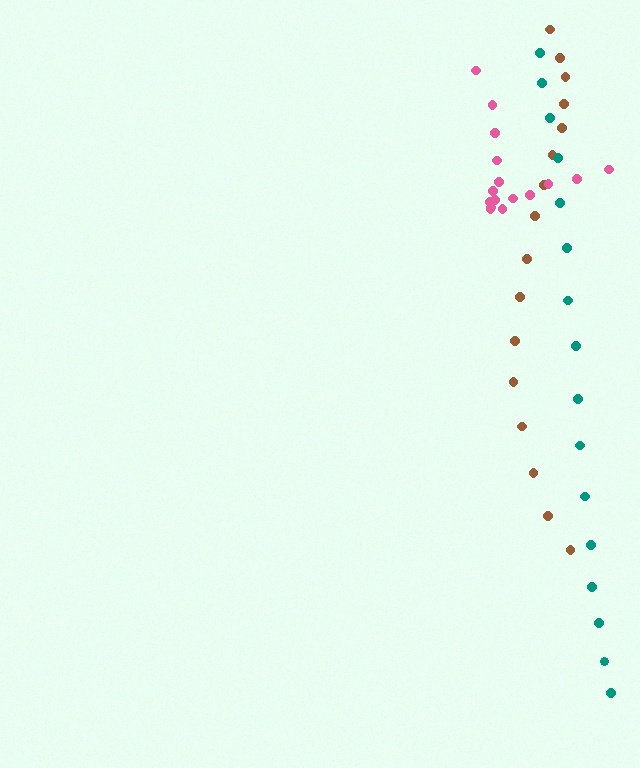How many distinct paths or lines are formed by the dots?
There are 3 distinct paths.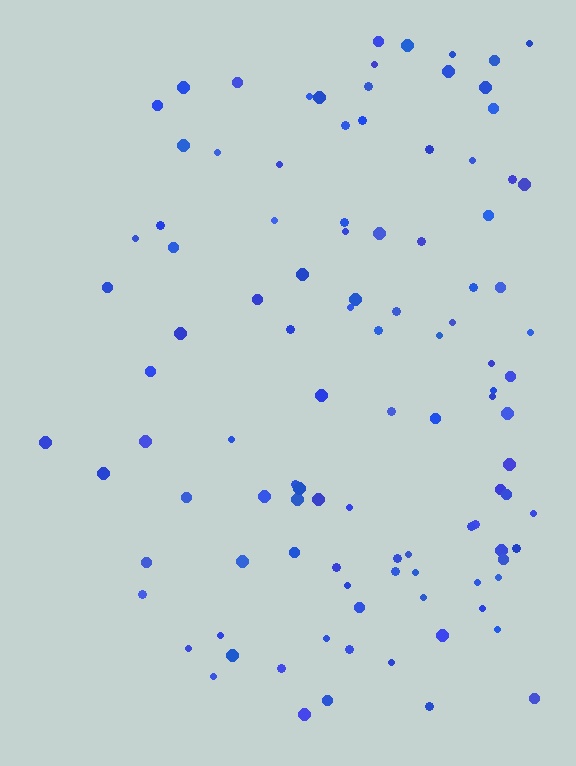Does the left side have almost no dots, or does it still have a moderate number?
Still a moderate number, just noticeably fewer than the right.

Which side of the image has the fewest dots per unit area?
The left.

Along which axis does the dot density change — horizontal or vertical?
Horizontal.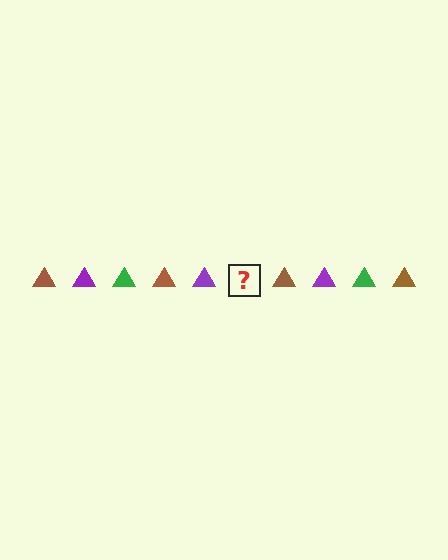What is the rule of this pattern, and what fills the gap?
The rule is that the pattern cycles through brown, purple, green triangles. The gap should be filled with a green triangle.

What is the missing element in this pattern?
The missing element is a green triangle.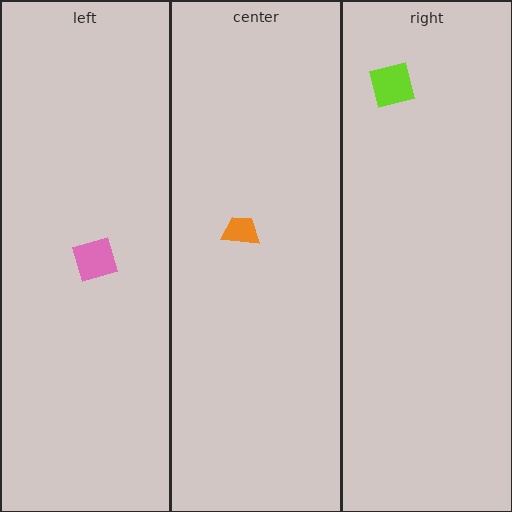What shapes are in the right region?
The lime square.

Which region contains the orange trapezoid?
The center region.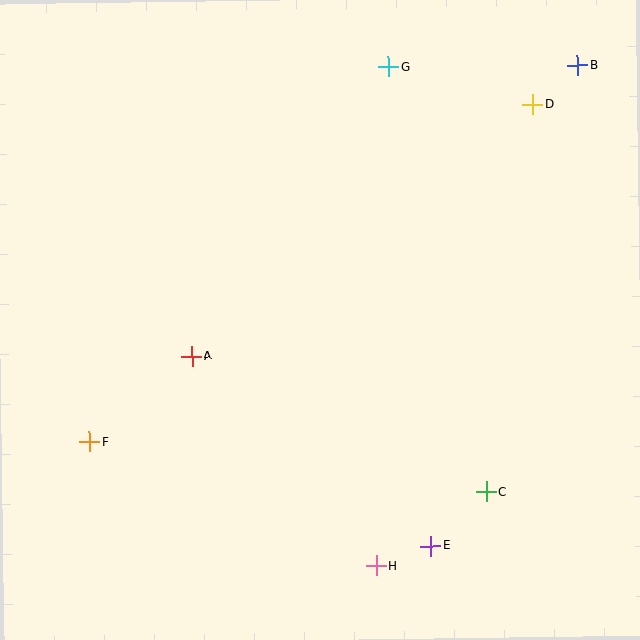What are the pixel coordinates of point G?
Point G is at (389, 67).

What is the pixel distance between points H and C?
The distance between H and C is 133 pixels.